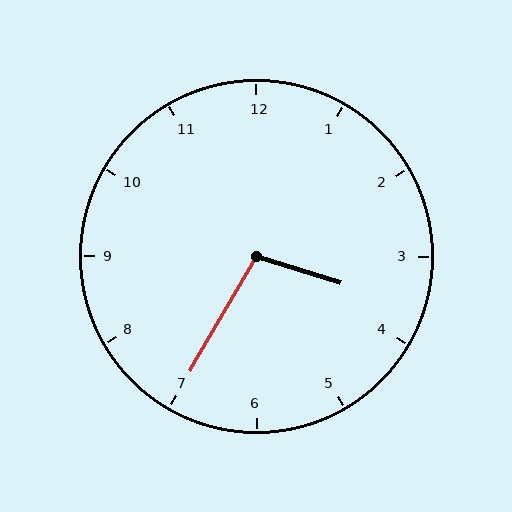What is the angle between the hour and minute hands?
Approximately 102 degrees.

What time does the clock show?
3:35.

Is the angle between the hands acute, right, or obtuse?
It is obtuse.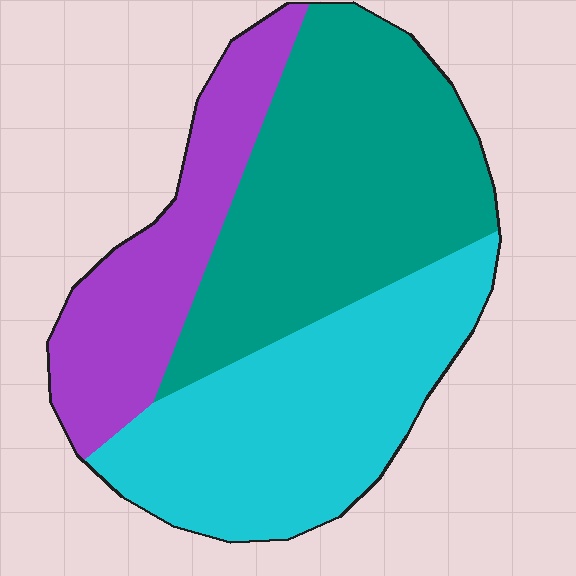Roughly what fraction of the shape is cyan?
Cyan covers 36% of the shape.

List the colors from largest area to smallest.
From largest to smallest: teal, cyan, purple.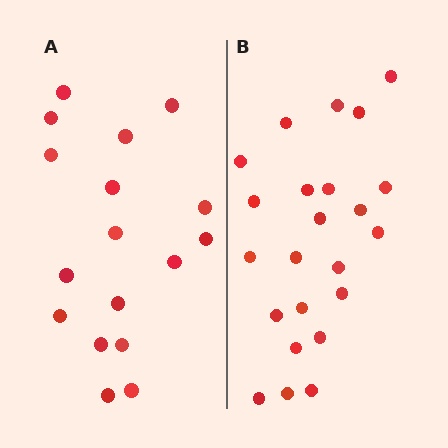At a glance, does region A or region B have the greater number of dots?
Region B (the right region) has more dots.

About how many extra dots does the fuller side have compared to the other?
Region B has about 6 more dots than region A.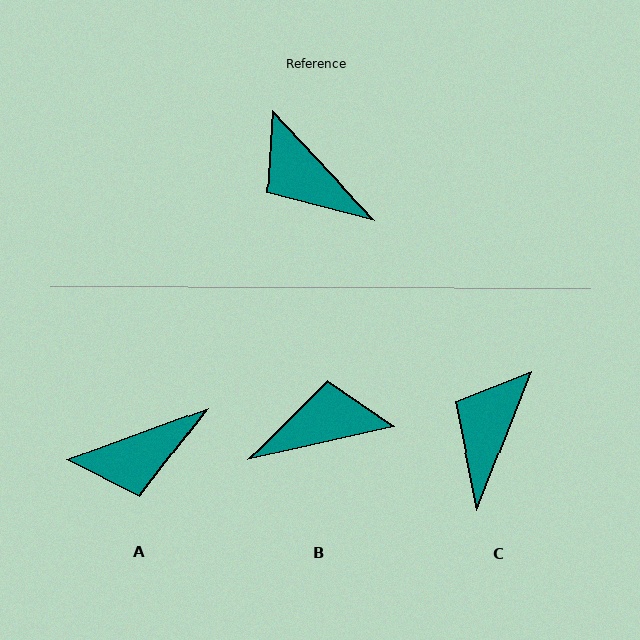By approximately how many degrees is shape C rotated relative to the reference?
Approximately 64 degrees clockwise.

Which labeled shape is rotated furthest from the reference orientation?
B, about 121 degrees away.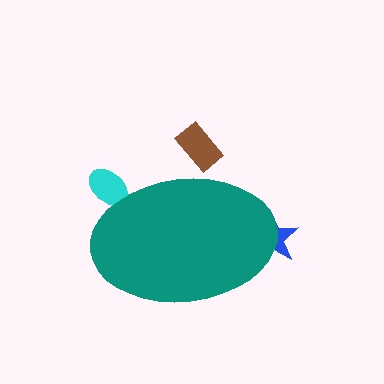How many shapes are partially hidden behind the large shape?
3 shapes are partially hidden.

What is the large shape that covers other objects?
A teal ellipse.